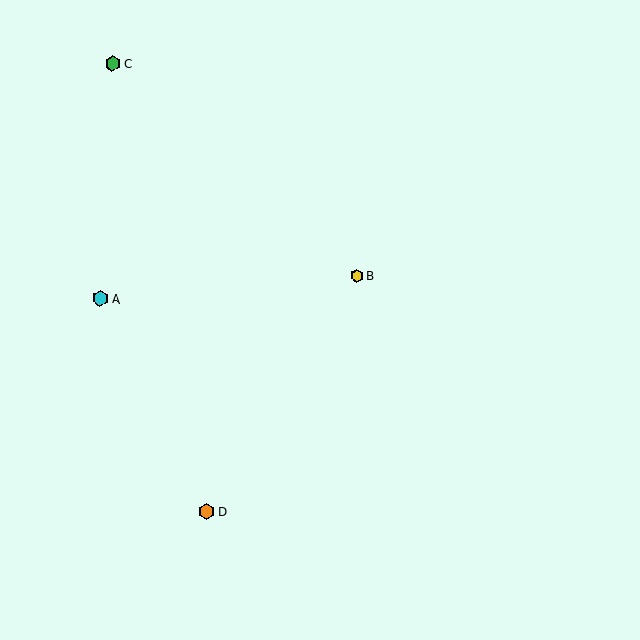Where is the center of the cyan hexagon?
The center of the cyan hexagon is at (100, 298).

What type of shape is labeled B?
Shape B is a yellow hexagon.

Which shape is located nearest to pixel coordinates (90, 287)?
The cyan hexagon (labeled A) at (100, 298) is nearest to that location.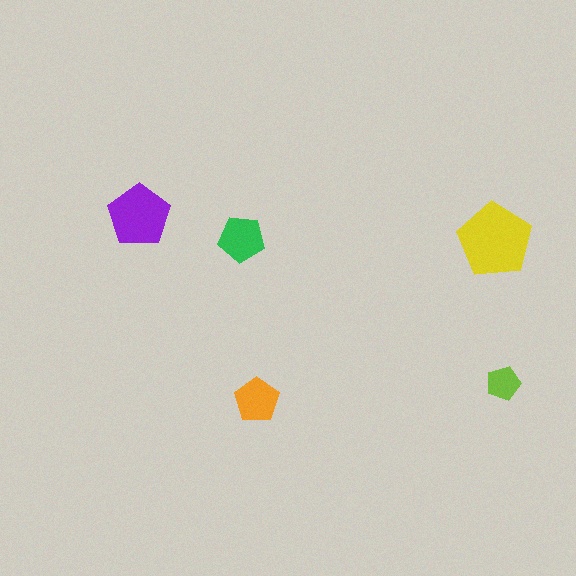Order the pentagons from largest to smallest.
the yellow one, the purple one, the green one, the orange one, the lime one.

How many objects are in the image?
There are 5 objects in the image.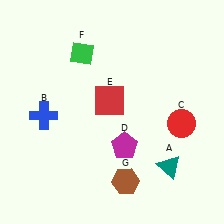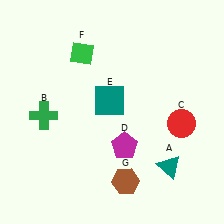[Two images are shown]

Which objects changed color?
B changed from blue to green. E changed from red to teal.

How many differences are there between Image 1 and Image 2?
There are 2 differences between the two images.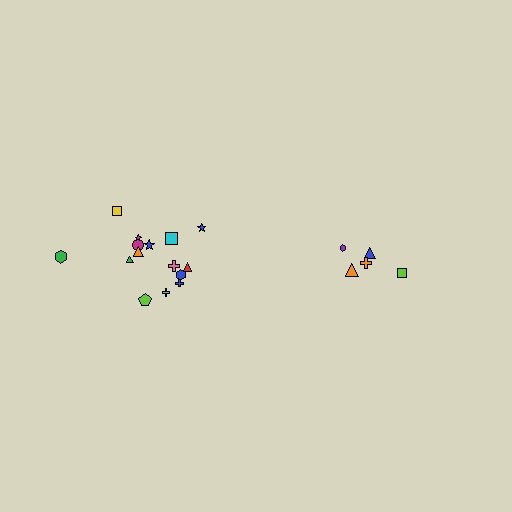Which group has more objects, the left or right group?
The left group.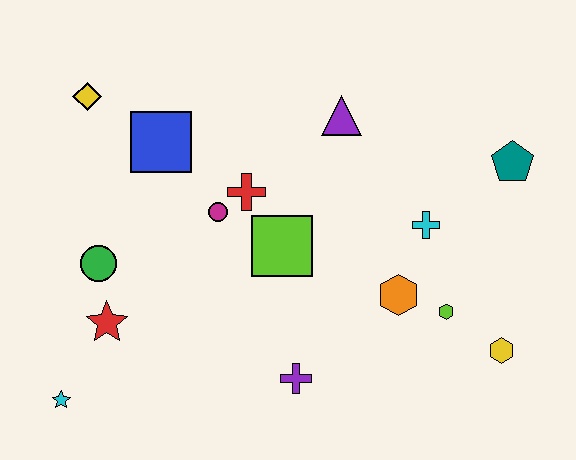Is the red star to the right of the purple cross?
No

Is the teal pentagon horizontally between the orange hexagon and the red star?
No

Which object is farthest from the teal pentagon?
The cyan star is farthest from the teal pentagon.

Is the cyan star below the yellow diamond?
Yes